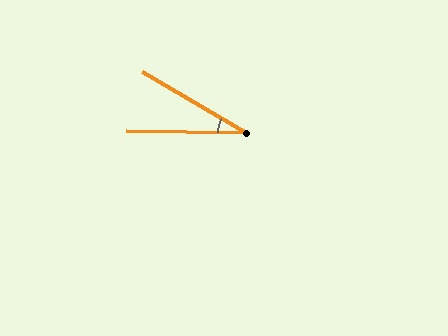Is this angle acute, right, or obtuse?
It is acute.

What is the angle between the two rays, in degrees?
Approximately 29 degrees.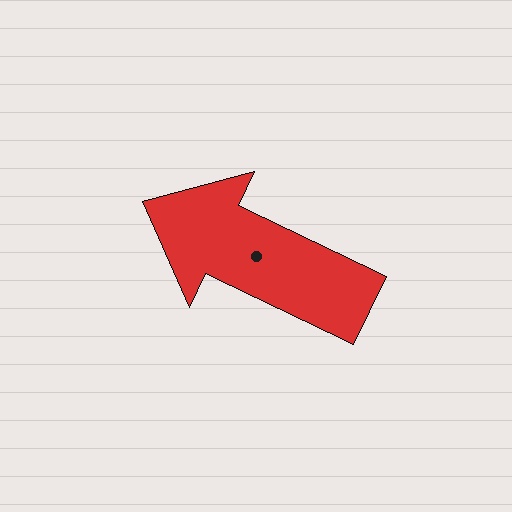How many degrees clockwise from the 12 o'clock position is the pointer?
Approximately 296 degrees.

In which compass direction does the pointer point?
Northwest.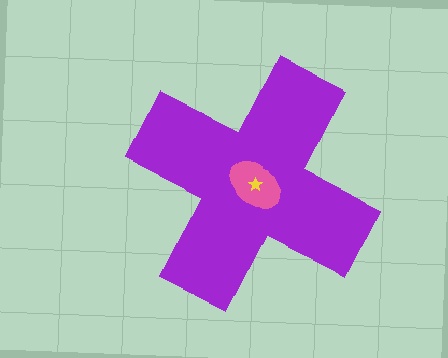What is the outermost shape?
The purple cross.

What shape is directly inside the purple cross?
The pink ellipse.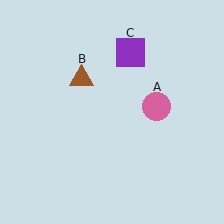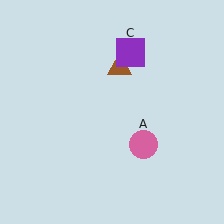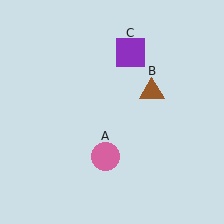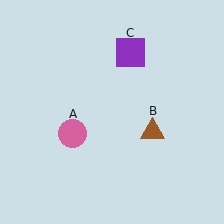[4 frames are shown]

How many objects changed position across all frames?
2 objects changed position: pink circle (object A), brown triangle (object B).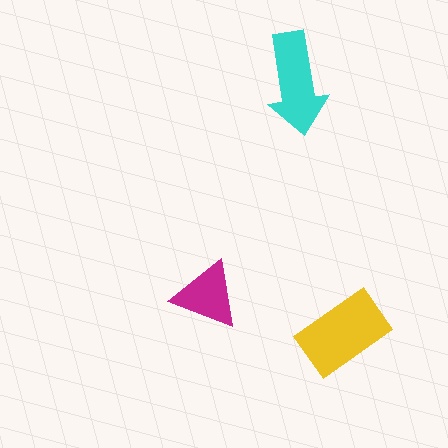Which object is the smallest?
The magenta triangle.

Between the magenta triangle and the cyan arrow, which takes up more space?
The cyan arrow.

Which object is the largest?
The yellow rectangle.